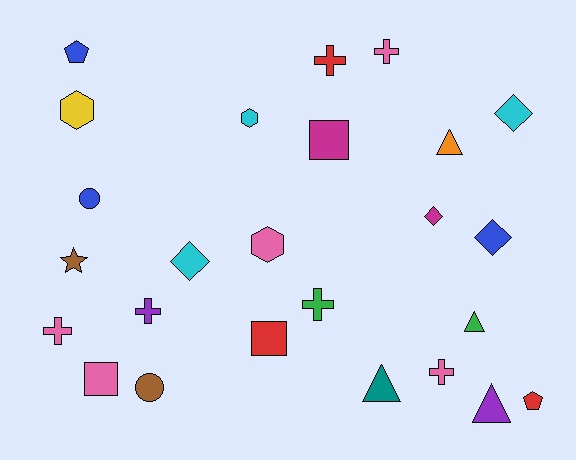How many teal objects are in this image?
There is 1 teal object.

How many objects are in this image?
There are 25 objects.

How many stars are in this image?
There is 1 star.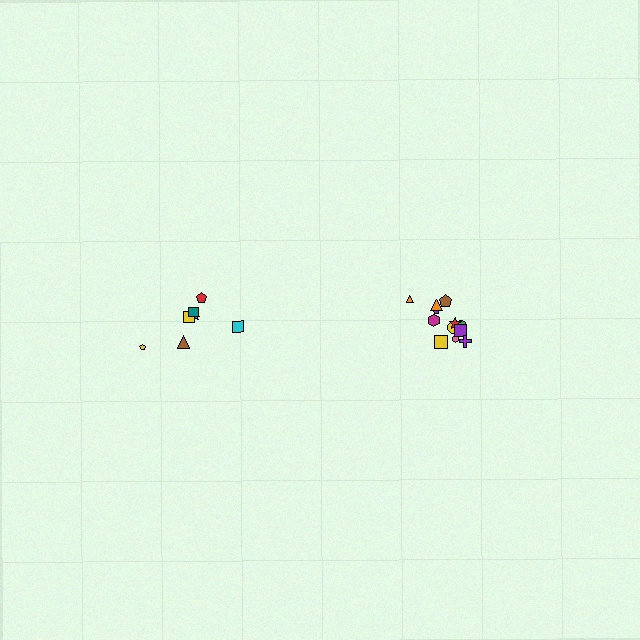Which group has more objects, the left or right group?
The right group.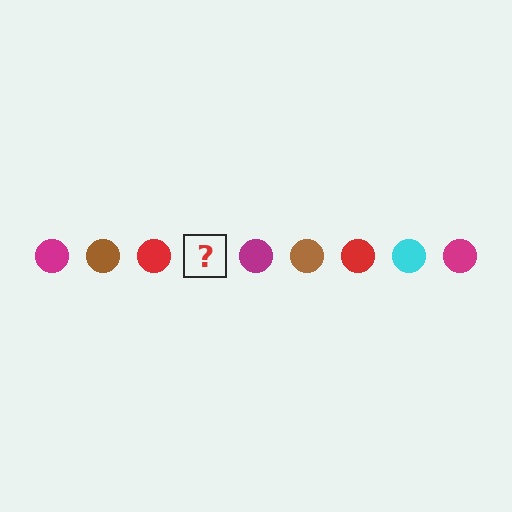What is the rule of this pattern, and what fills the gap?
The rule is that the pattern cycles through magenta, brown, red, cyan circles. The gap should be filled with a cyan circle.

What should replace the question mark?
The question mark should be replaced with a cyan circle.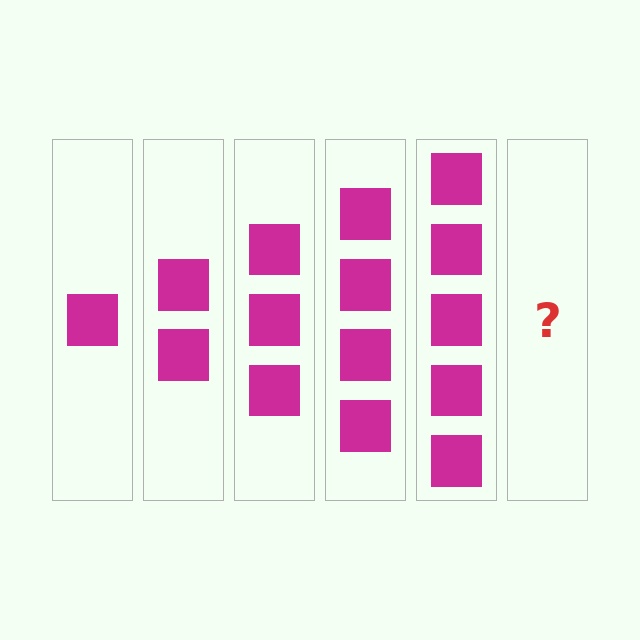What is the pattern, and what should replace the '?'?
The pattern is that each step adds one more square. The '?' should be 6 squares.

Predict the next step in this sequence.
The next step is 6 squares.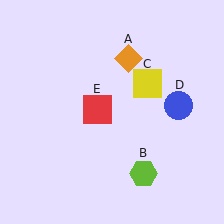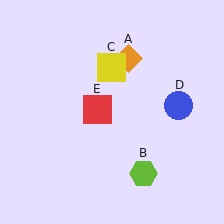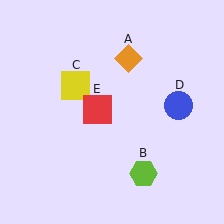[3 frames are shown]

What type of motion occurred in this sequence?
The yellow square (object C) rotated counterclockwise around the center of the scene.